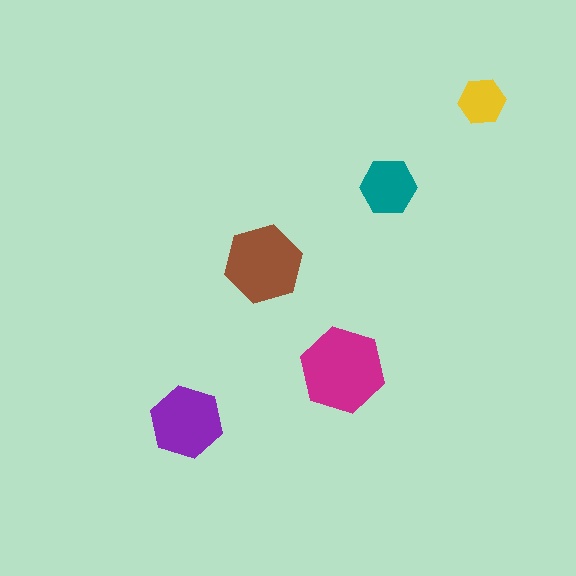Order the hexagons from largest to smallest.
the magenta one, the brown one, the purple one, the teal one, the yellow one.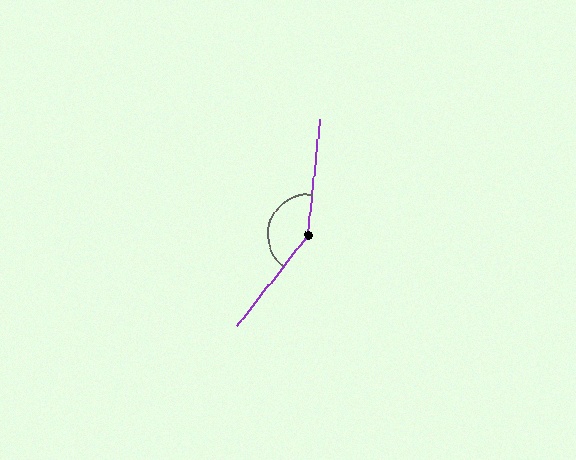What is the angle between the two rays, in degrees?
Approximately 148 degrees.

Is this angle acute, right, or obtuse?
It is obtuse.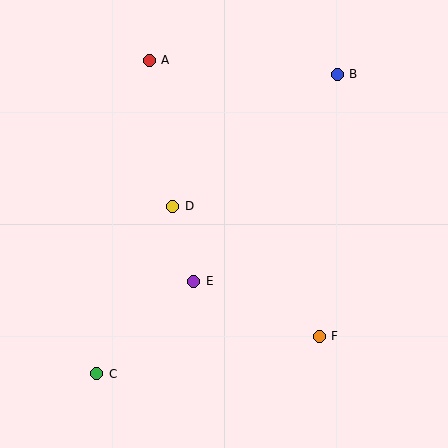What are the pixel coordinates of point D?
Point D is at (173, 206).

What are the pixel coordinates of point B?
Point B is at (337, 74).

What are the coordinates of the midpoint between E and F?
The midpoint between E and F is at (256, 309).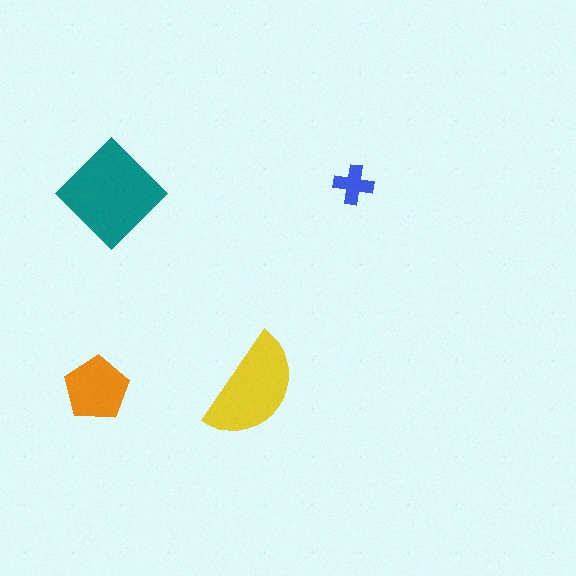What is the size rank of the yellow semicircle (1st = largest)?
2nd.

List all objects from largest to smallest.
The teal diamond, the yellow semicircle, the orange pentagon, the blue cross.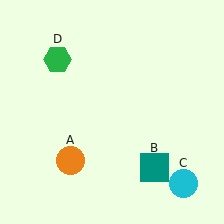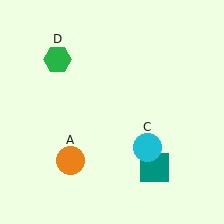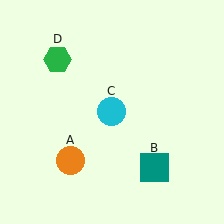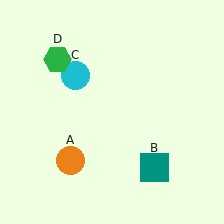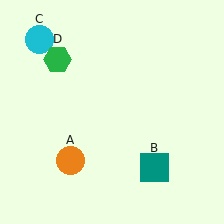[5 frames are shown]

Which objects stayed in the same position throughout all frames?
Orange circle (object A) and teal square (object B) and green hexagon (object D) remained stationary.